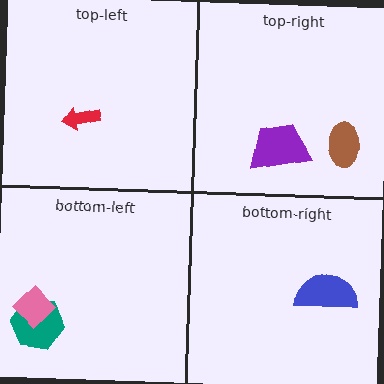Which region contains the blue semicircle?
The bottom-right region.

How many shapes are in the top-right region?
2.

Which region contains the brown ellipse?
The top-right region.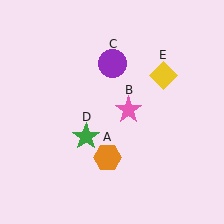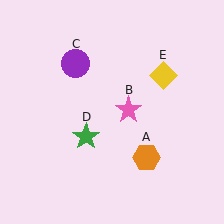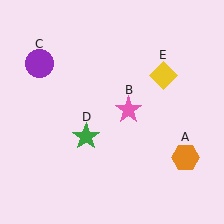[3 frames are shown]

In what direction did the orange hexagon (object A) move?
The orange hexagon (object A) moved right.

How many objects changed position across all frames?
2 objects changed position: orange hexagon (object A), purple circle (object C).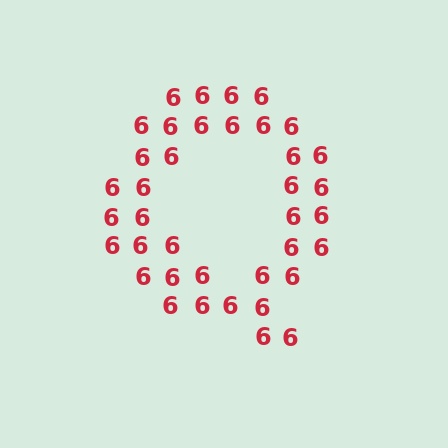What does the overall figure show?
The overall figure shows the letter Q.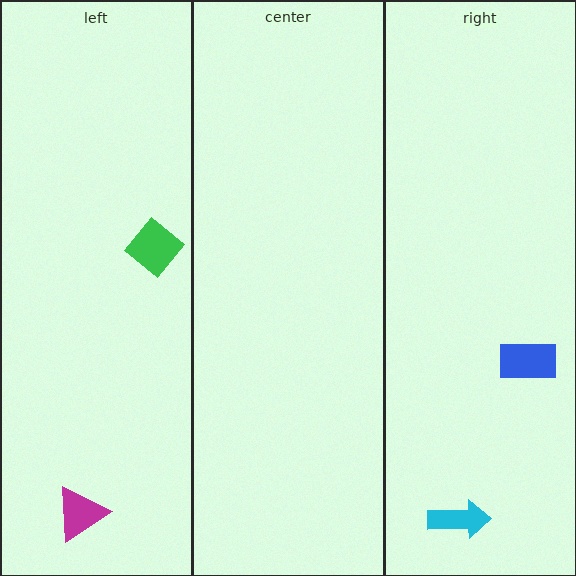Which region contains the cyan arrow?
The right region.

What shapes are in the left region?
The magenta triangle, the green diamond.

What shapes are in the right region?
The blue rectangle, the cyan arrow.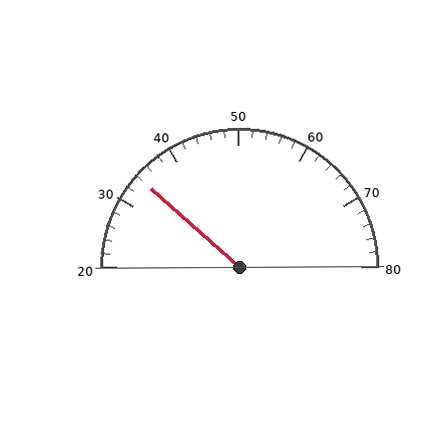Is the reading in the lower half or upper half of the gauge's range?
The reading is in the lower half of the range (20 to 80).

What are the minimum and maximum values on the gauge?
The gauge ranges from 20 to 80.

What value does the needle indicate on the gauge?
The needle indicates approximately 34.